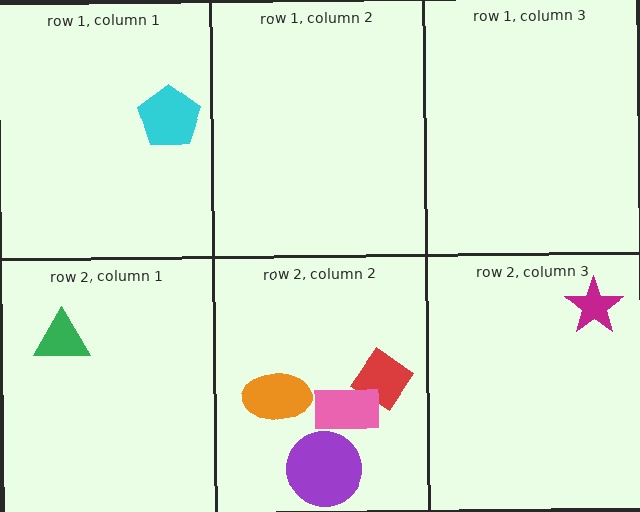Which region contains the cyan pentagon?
The row 1, column 1 region.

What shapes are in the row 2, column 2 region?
The orange ellipse, the purple circle, the red diamond, the pink rectangle.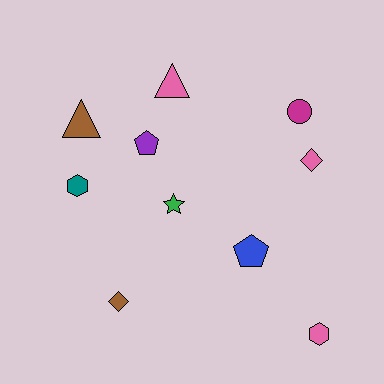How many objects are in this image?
There are 10 objects.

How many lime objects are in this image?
There are no lime objects.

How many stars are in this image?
There is 1 star.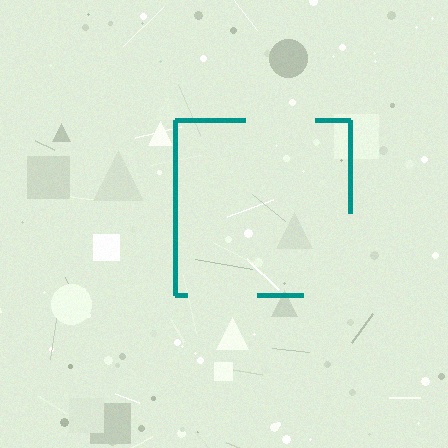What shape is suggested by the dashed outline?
The dashed outline suggests a square.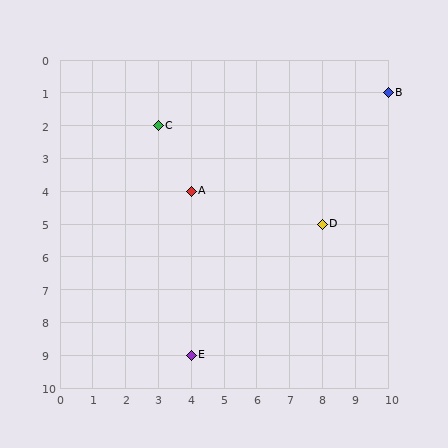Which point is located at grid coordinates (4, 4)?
Point A is at (4, 4).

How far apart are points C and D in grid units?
Points C and D are 5 columns and 3 rows apart (about 5.8 grid units diagonally).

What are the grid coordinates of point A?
Point A is at grid coordinates (4, 4).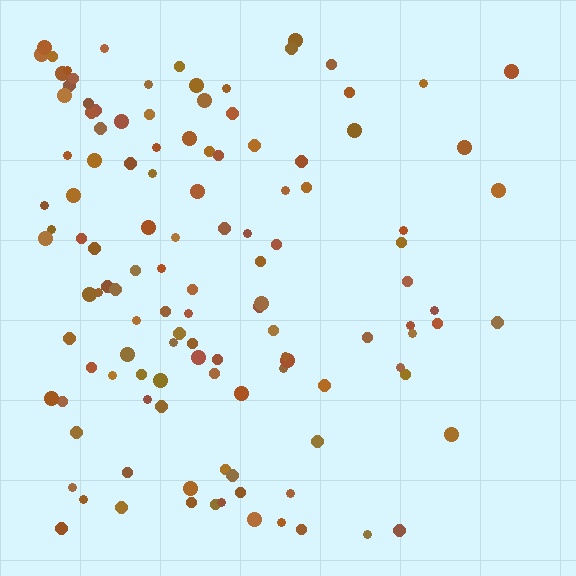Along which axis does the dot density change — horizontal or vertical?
Horizontal.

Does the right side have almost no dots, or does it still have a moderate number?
Still a moderate number, just noticeably fewer than the left.